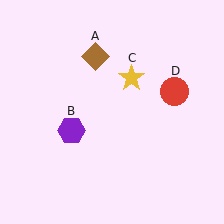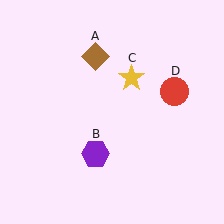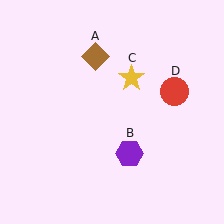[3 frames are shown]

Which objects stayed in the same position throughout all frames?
Brown diamond (object A) and yellow star (object C) and red circle (object D) remained stationary.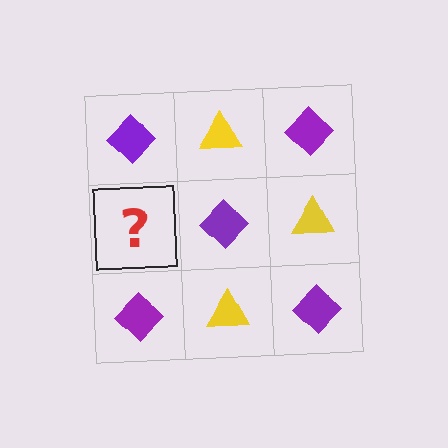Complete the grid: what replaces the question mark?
The question mark should be replaced with a yellow triangle.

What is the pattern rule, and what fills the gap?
The rule is that it alternates purple diamond and yellow triangle in a checkerboard pattern. The gap should be filled with a yellow triangle.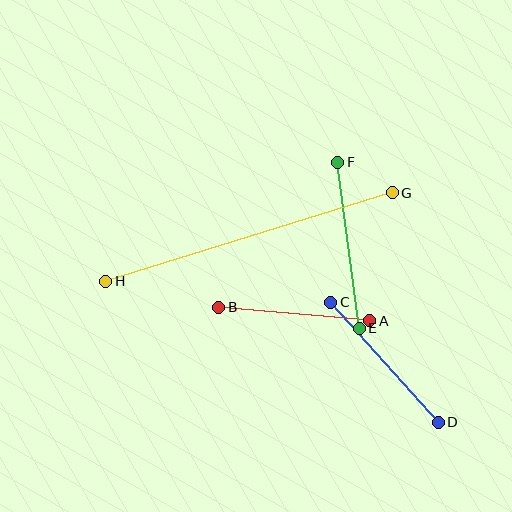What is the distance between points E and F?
The distance is approximately 167 pixels.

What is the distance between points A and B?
The distance is approximately 152 pixels.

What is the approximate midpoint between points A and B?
The midpoint is at approximately (294, 314) pixels.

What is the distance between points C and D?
The distance is approximately 161 pixels.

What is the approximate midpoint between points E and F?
The midpoint is at approximately (349, 245) pixels.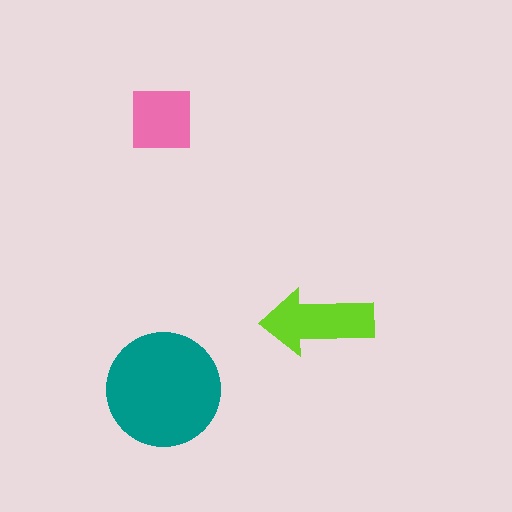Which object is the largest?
The teal circle.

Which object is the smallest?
The pink square.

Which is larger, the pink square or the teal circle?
The teal circle.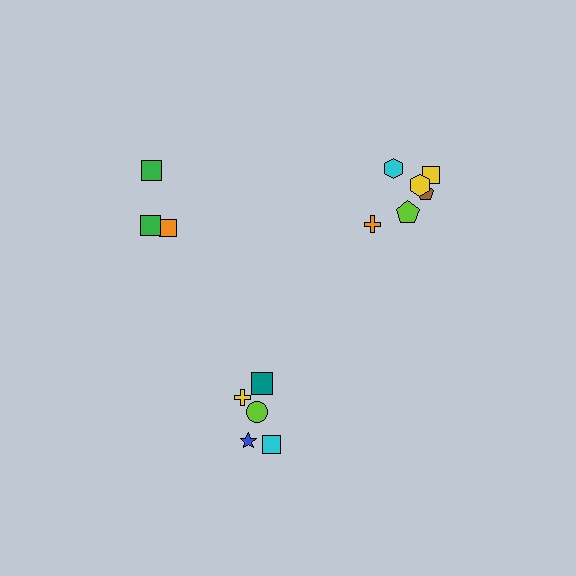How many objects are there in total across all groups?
There are 14 objects.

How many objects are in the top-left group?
There are 3 objects.